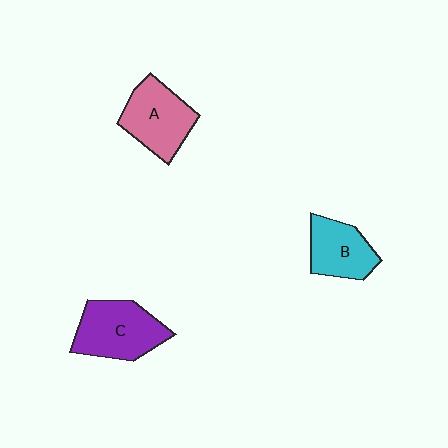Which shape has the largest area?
Shape C (purple).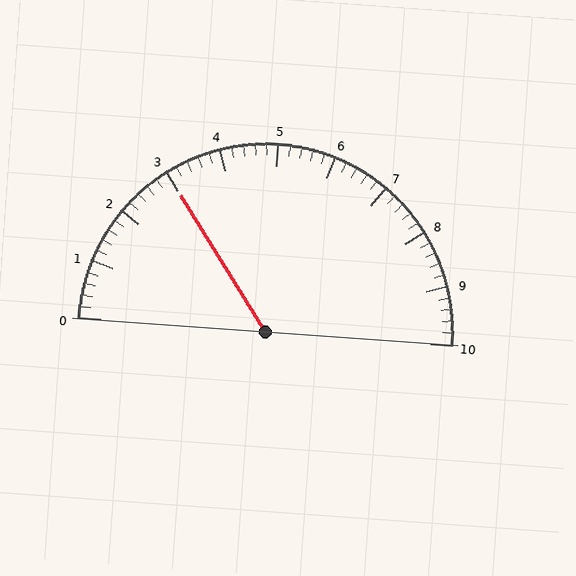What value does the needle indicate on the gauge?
The needle indicates approximately 3.0.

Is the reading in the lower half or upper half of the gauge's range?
The reading is in the lower half of the range (0 to 10).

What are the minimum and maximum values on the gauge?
The gauge ranges from 0 to 10.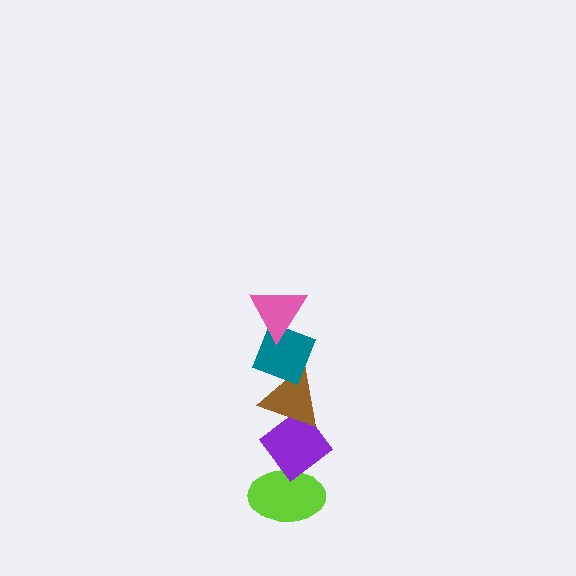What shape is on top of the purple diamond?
The brown triangle is on top of the purple diamond.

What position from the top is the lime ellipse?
The lime ellipse is 5th from the top.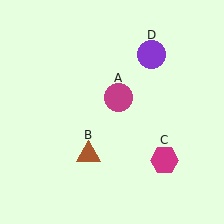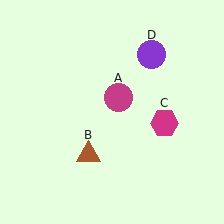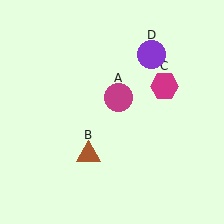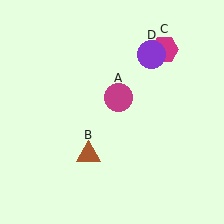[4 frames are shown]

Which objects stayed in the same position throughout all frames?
Magenta circle (object A) and brown triangle (object B) and purple circle (object D) remained stationary.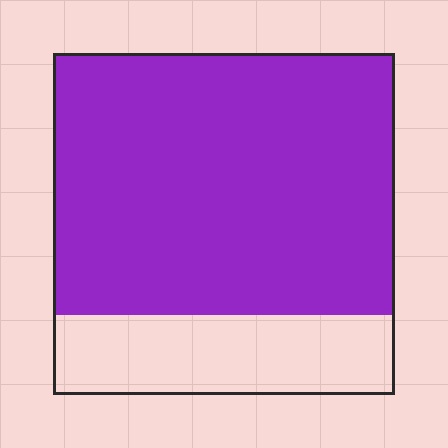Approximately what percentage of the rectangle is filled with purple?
Approximately 75%.